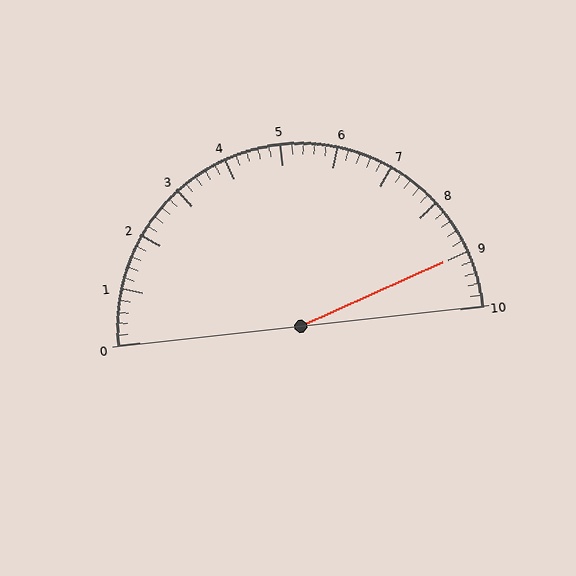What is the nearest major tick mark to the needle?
The nearest major tick mark is 9.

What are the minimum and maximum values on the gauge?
The gauge ranges from 0 to 10.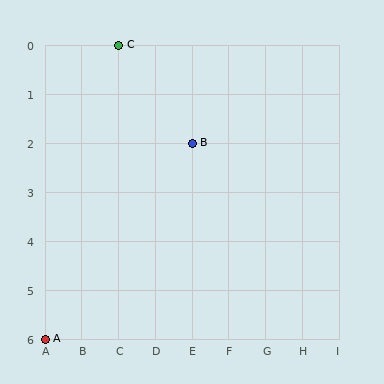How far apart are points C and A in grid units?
Points C and A are 2 columns and 6 rows apart (about 6.3 grid units diagonally).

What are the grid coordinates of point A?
Point A is at grid coordinates (A, 6).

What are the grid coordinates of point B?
Point B is at grid coordinates (E, 2).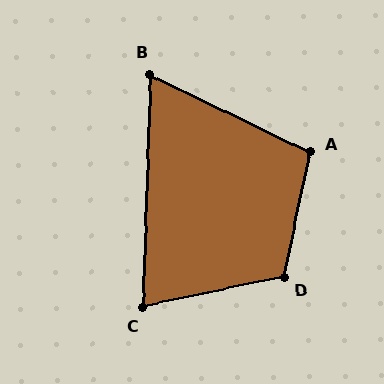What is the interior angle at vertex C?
Approximately 76 degrees (acute).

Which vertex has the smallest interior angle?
B, at approximately 66 degrees.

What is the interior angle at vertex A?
Approximately 104 degrees (obtuse).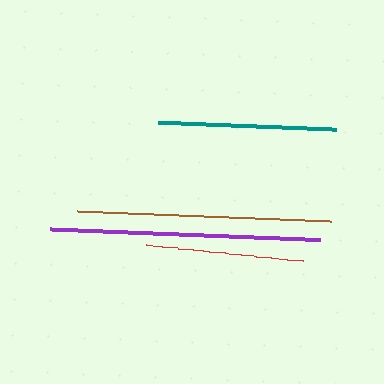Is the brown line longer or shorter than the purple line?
The purple line is longer than the brown line.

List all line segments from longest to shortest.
From longest to shortest: purple, brown, teal, red.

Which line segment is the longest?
The purple line is the longest at approximately 270 pixels.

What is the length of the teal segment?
The teal segment is approximately 178 pixels long.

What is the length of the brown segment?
The brown segment is approximately 254 pixels long.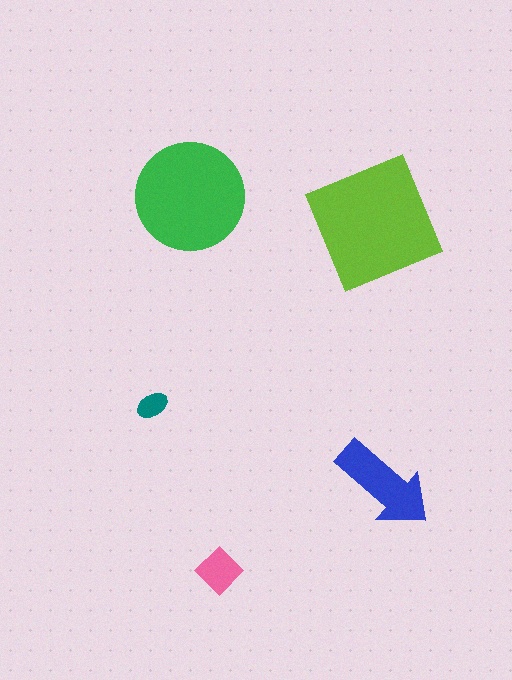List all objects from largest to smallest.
The lime square, the green circle, the blue arrow, the pink diamond, the teal ellipse.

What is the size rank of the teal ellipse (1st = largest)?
5th.